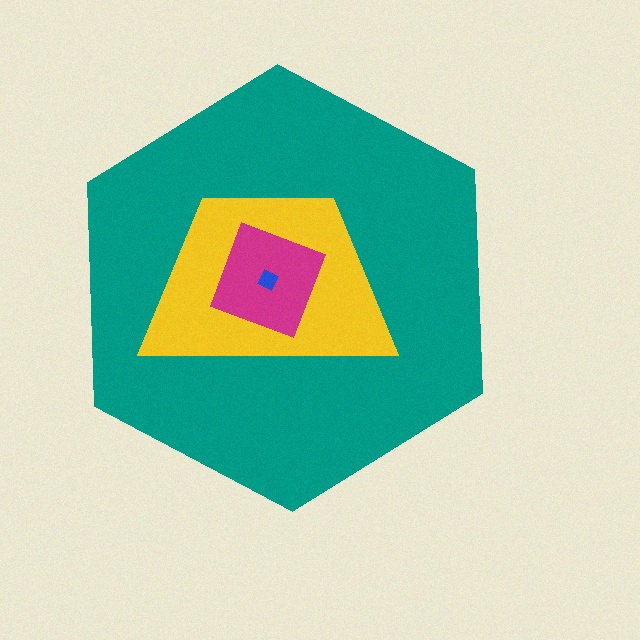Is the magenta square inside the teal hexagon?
Yes.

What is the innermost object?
The blue diamond.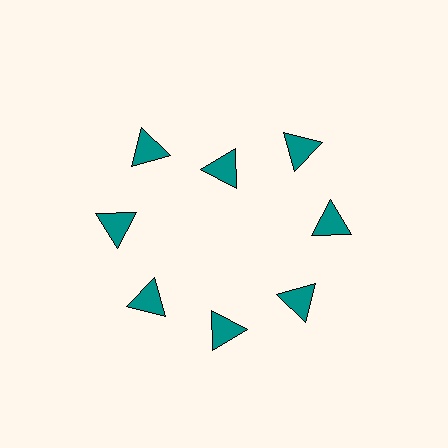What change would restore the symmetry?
The symmetry would be restored by moving it outward, back onto the ring so that all 8 triangles sit at equal angles and equal distance from the center.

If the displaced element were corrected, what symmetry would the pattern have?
It would have 8-fold rotational symmetry — the pattern would map onto itself every 45 degrees.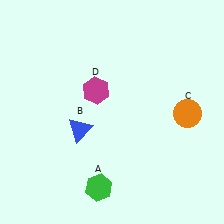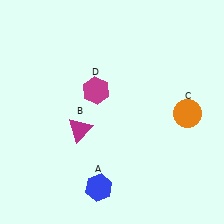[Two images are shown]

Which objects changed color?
A changed from green to blue. B changed from blue to magenta.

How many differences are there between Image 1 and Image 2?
There are 2 differences between the two images.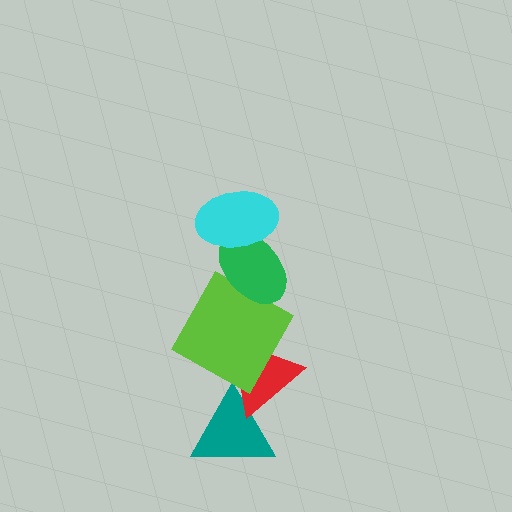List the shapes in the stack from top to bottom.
From top to bottom: the cyan ellipse, the green ellipse, the lime square, the red triangle, the teal triangle.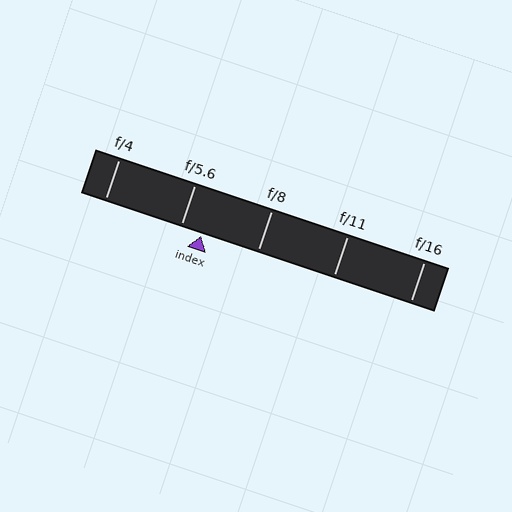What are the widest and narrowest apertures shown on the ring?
The widest aperture shown is f/4 and the narrowest is f/16.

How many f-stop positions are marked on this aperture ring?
There are 5 f-stop positions marked.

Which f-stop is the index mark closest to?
The index mark is closest to f/5.6.